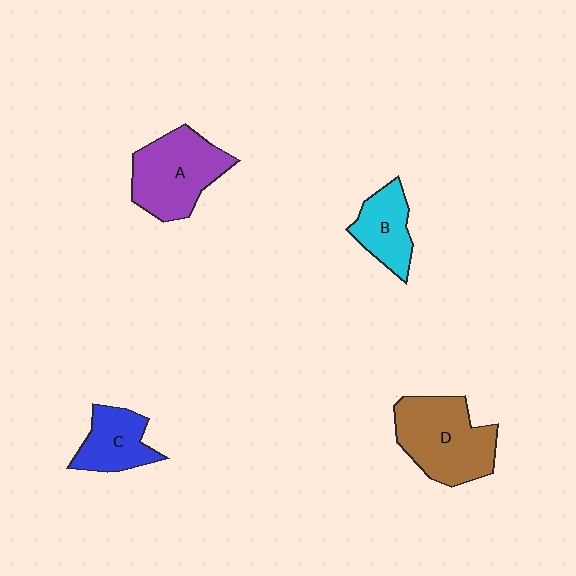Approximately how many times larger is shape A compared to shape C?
Approximately 1.6 times.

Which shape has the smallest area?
Shape B (cyan).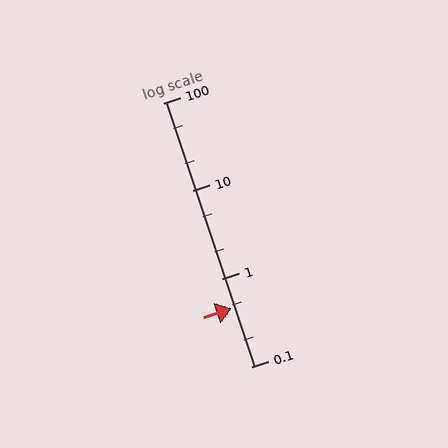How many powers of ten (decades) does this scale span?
The scale spans 3 decades, from 0.1 to 100.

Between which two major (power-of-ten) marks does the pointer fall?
The pointer is between 0.1 and 1.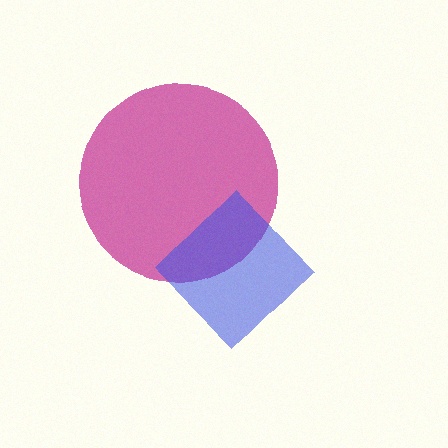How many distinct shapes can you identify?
There are 2 distinct shapes: a magenta circle, a blue diamond.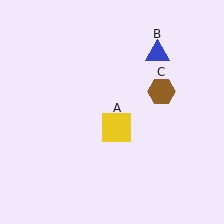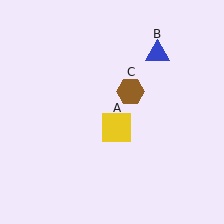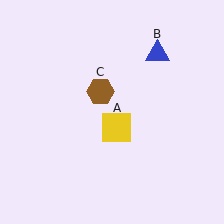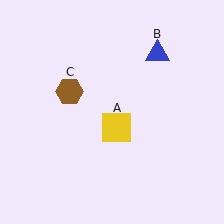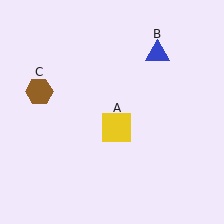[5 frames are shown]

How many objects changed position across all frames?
1 object changed position: brown hexagon (object C).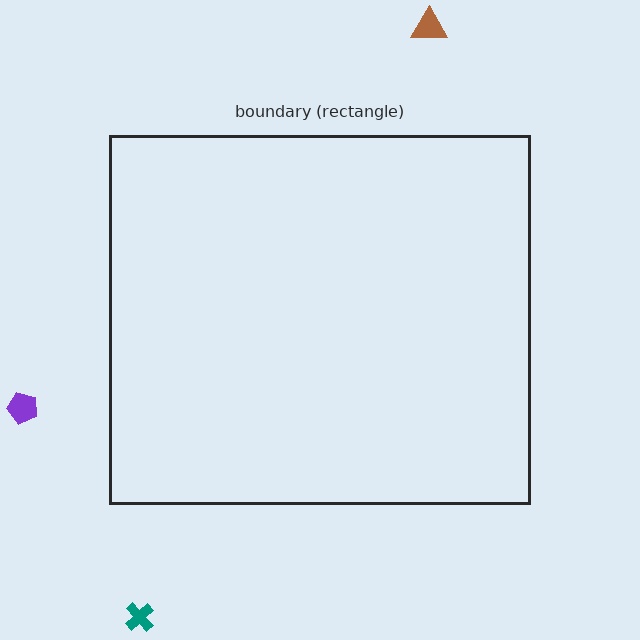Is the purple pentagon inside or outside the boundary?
Outside.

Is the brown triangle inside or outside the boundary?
Outside.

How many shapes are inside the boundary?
0 inside, 3 outside.